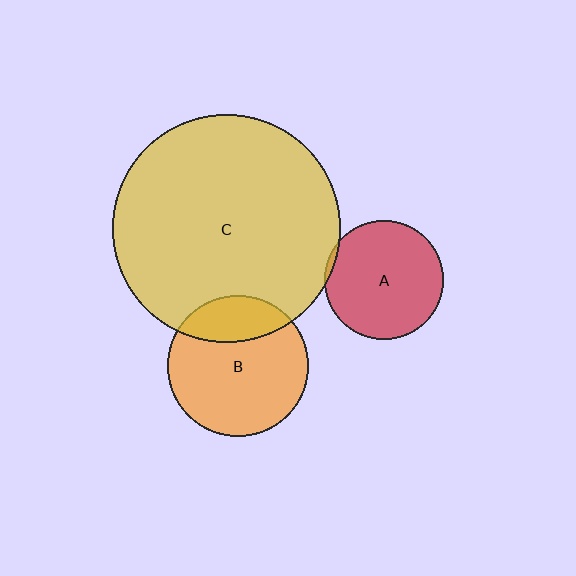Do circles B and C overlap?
Yes.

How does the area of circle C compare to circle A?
Approximately 3.7 times.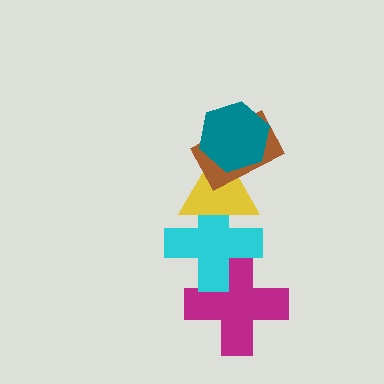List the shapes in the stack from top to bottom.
From top to bottom: the teal hexagon, the brown rectangle, the yellow triangle, the cyan cross, the magenta cross.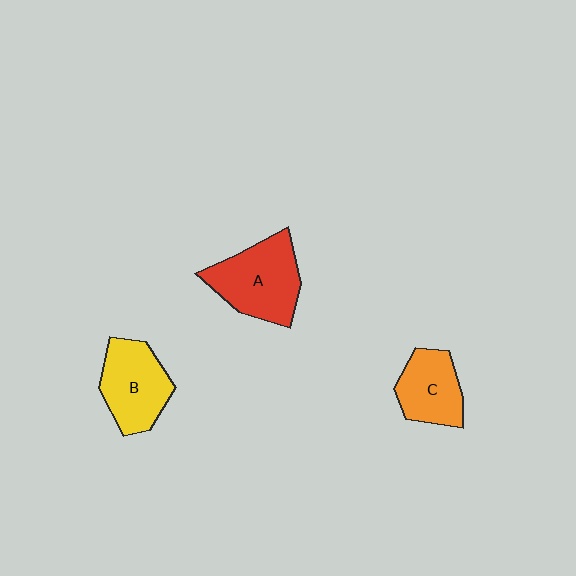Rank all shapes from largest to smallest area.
From largest to smallest: A (red), B (yellow), C (orange).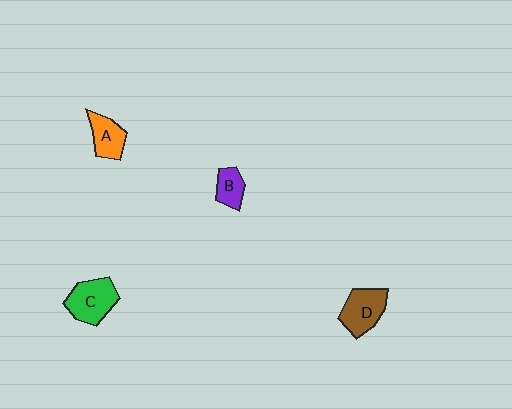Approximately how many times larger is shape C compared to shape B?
Approximately 1.8 times.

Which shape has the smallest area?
Shape B (purple).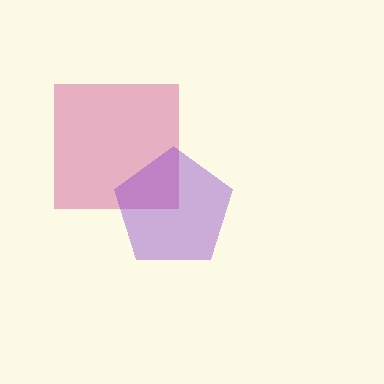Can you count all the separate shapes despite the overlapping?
Yes, there are 2 separate shapes.